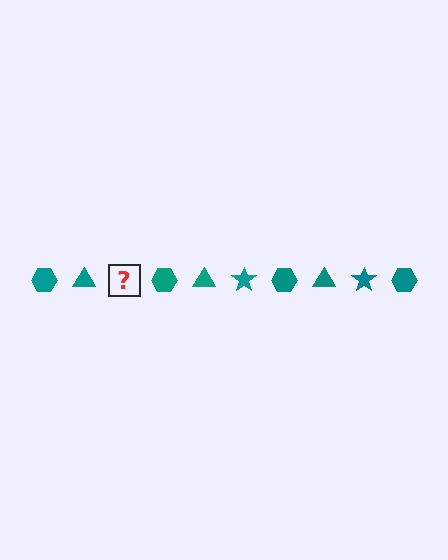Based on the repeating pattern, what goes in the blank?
The blank should be a teal star.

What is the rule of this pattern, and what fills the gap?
The rule is that the pattern cycles through hexagon, triangle, star shapes in teal. The gap should be filled with a teal star.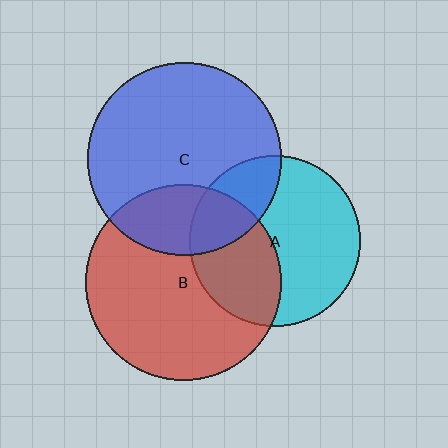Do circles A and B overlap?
Yes.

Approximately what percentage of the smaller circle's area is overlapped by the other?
Approximately 40%.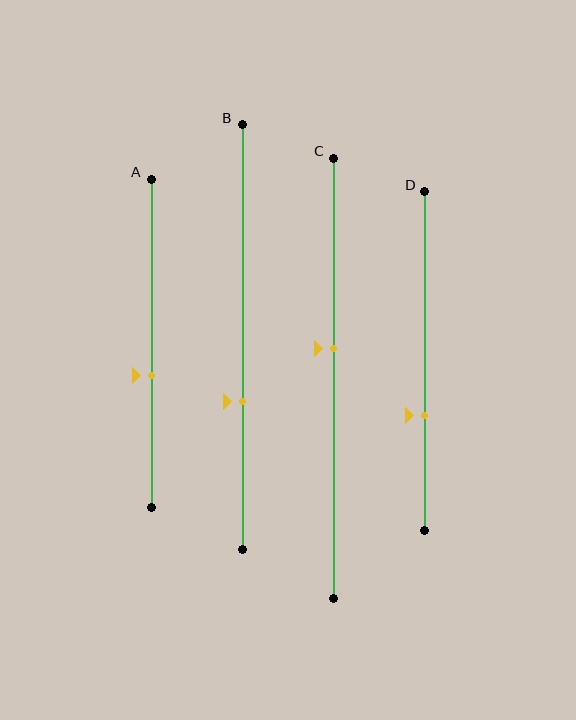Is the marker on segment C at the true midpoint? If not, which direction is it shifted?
No, the marker on segment C is shifted upward by about 7% of the segment length.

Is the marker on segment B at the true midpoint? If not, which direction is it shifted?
No, the marker on segment B is shifted downward by about 15% of the segment length.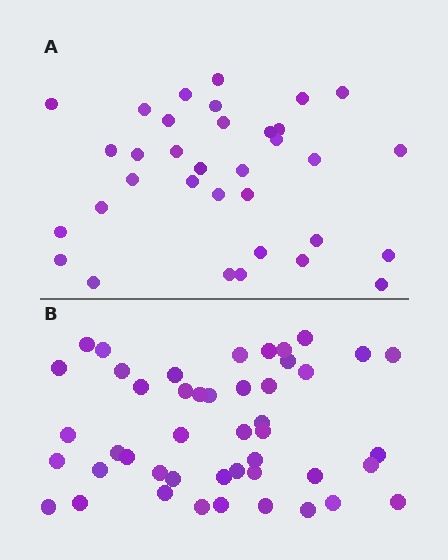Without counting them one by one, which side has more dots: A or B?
Region B (the bottom region) has more dots.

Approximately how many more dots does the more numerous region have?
Region B has roughly 12 or so more dots than region A.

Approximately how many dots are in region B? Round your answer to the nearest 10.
About 50 dots. (The exact count is 46, which rounds to 50.)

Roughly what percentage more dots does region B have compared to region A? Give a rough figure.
About 35% more.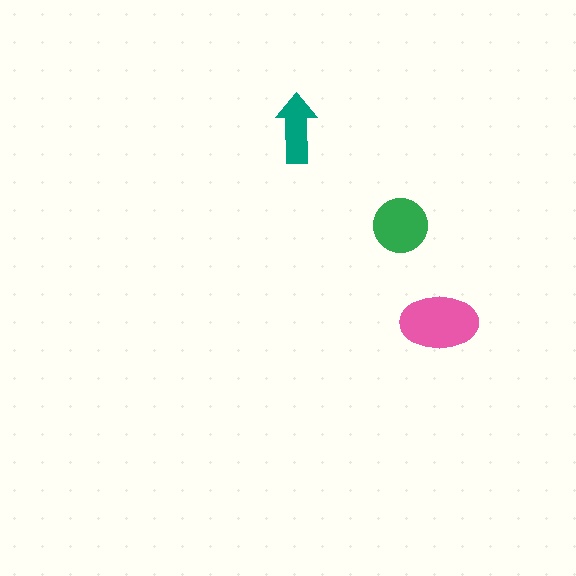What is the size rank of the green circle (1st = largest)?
2nd.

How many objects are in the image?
There are 3 objects in the image.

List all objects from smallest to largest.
The teal arrow, the green circle, the pink ellipse.